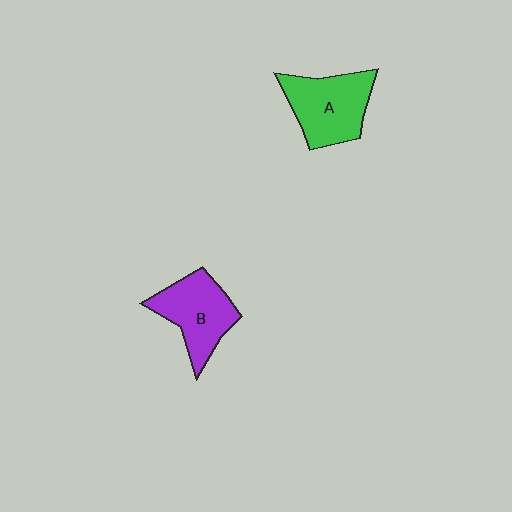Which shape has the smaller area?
Shape B (purple).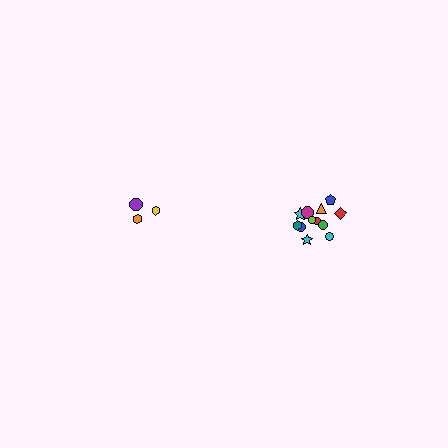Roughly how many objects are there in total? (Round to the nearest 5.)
Roughly 15 objects in total.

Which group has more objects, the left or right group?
The right group.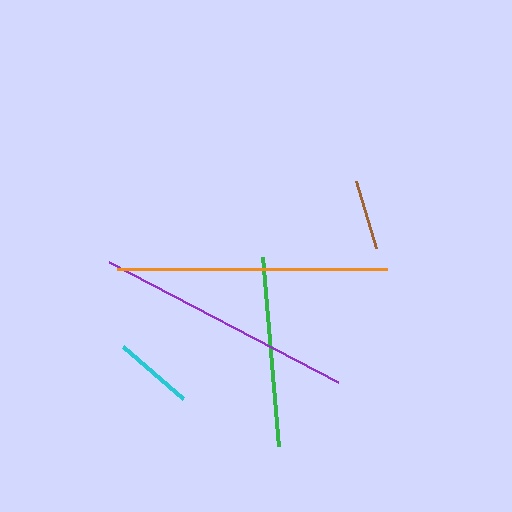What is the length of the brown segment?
The brown segment is approximately 70 pixels long.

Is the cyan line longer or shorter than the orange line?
The orange line is longer than the cyan line.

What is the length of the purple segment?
The purple segment is approximately 258 pixels long.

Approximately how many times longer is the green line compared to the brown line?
The green line is approximately 2.7 times the length of the brown line.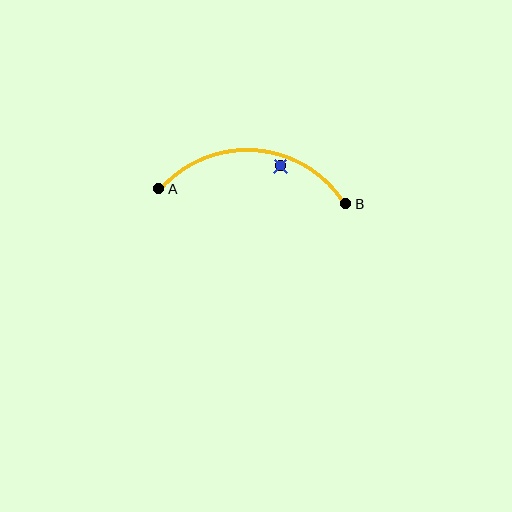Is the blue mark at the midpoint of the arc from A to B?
No — the blue mark does not lie on the arc at all. It sits slightly inside the curve.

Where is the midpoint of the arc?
The arc midpoint is the point on the curve farthest from the straight line joining A and B. It sits above that line.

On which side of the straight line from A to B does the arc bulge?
The arc bulges above the straight line connecting A and B.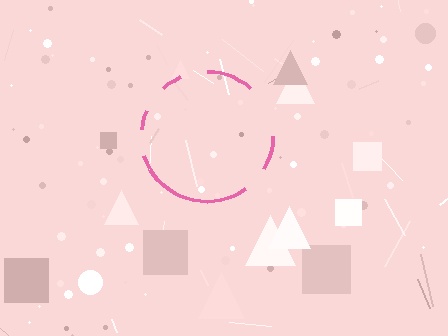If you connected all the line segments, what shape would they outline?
They would outline a circle.